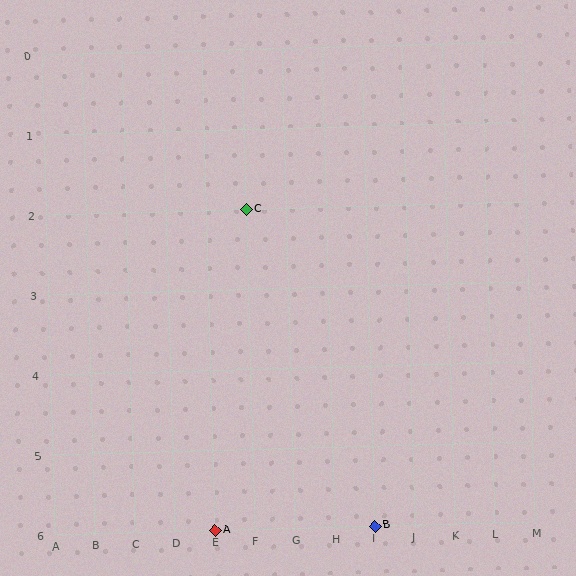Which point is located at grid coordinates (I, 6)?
Point B is at (I, 6).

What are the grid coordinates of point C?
Point C is at grid coordinates (F, 2).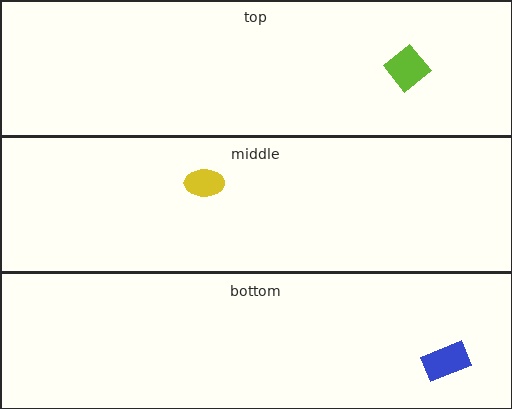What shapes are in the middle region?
The yellow ellipse.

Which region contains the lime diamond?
The top region.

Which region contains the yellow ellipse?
The middle region.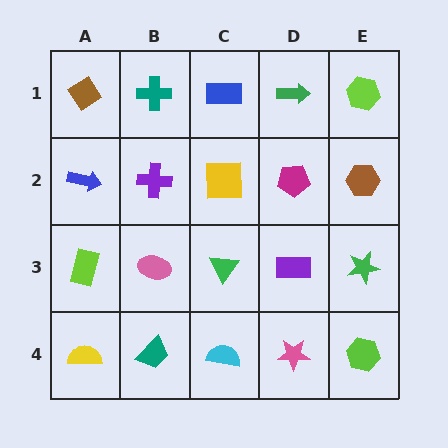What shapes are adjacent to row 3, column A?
A blue arrow (row 2, column A), a yellow semicircle (row 4, column A), a pink ellipse (row 3, column B).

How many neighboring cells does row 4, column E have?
2.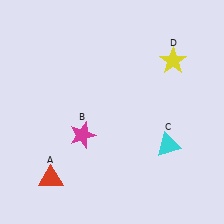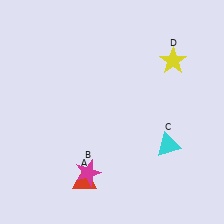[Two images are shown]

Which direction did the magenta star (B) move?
The magenta star (B) moved down.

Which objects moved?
The objects that moved are: the red triangle (A), the magenta star (B).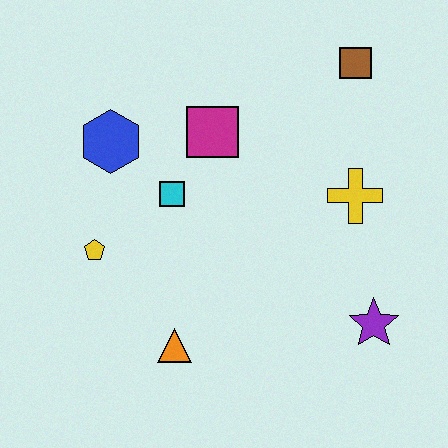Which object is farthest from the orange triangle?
The brown square is farthest from the orange triangle.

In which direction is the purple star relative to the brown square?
The purple star is below the brown square.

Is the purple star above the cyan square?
No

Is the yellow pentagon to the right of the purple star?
No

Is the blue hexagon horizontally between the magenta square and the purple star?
No